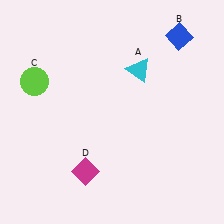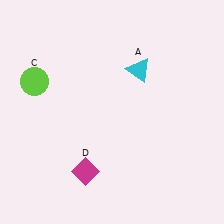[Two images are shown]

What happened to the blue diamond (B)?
The blue diamond (B) was removed in Image 2. It was in the top-right area of Image 1.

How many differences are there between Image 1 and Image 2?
There is 1 difference between the two images.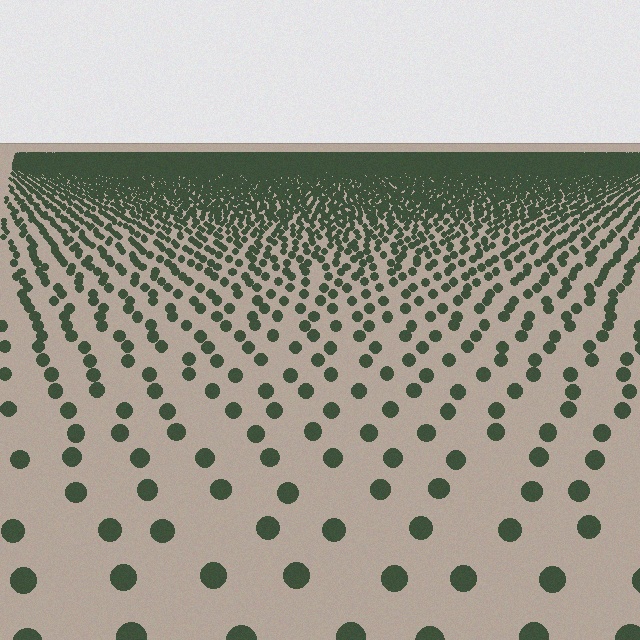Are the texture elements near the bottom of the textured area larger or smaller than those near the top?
Larger. Near the bottom, elements are closer to the viewer and appear at a bigger on-screen size.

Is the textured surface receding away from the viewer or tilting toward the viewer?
The surface is receding away from the viewer. Texture elements get smaller and denser toward the top.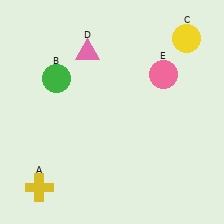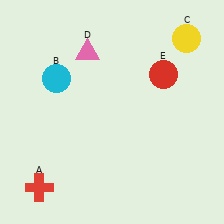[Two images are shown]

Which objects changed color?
A changed from yellow to red. B changed from green to cyan. E changed from pink to red.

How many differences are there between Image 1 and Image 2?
There are 3 differences between the two images.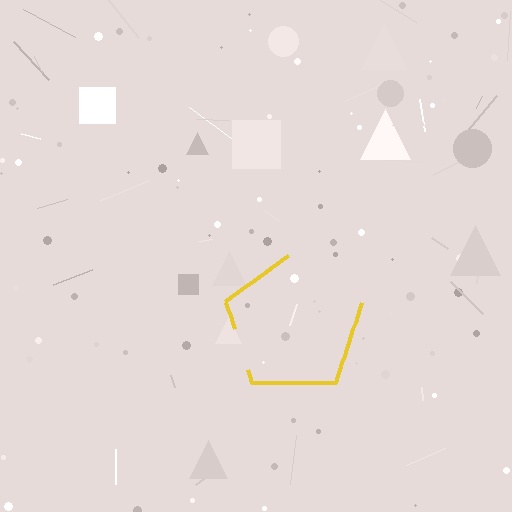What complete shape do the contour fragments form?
The contour fragments form a pentagon.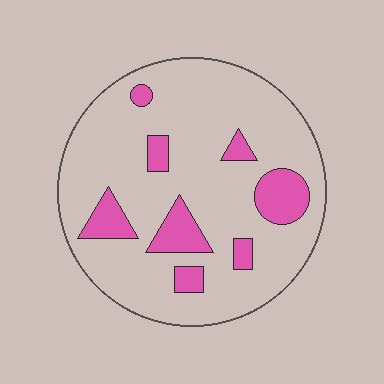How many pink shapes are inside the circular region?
8.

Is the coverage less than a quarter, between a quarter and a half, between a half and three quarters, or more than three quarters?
Less than a quarter.